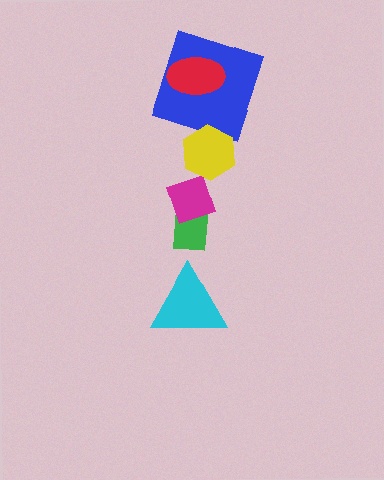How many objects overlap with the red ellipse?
1 object overlaps with the red ellipse.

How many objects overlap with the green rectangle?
1 object overlaps with the green rectangle.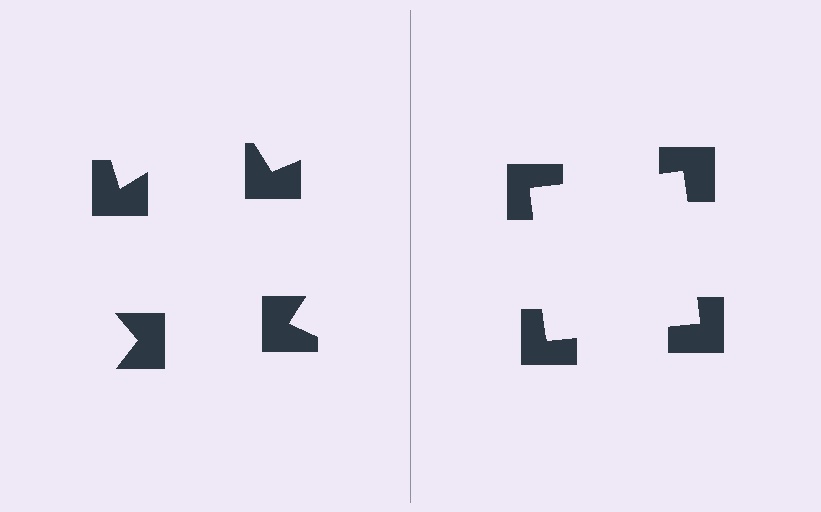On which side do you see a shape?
An illusory square appears on the right side. On the left side the wedge cuts are rotated, so no coherent shape forms.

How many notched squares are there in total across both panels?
8 — 4 on each side.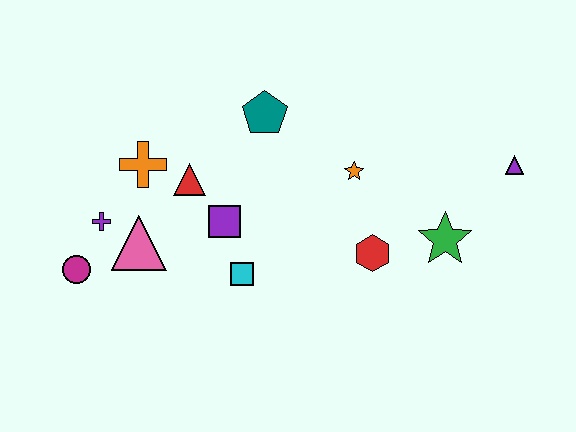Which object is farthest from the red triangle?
The purple triangle is farthest from the red triangle.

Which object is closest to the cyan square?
The purple square is closest to the cyan square.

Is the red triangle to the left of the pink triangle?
No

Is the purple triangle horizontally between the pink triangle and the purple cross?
No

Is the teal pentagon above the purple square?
Yes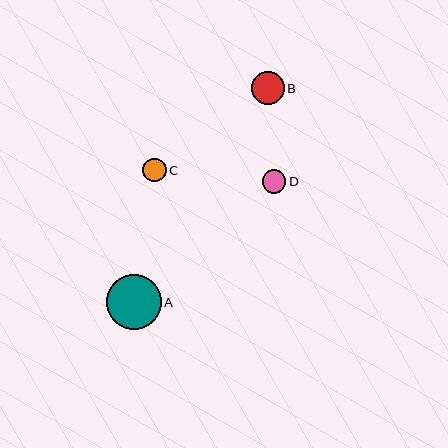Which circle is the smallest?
Circle C is the smallest with a size of approximately 23 pixels.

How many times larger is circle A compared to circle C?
Circle A is approximately 2.3 times the size of circle C.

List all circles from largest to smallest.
From largest to smallest: A, B, D, C.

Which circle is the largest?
Circle A is the largest with a size of approximately 54 pixels.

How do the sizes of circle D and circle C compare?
Circle D and circle C are approximately the same size.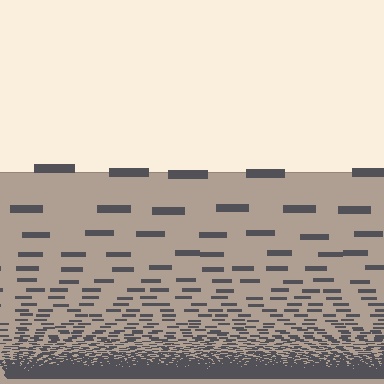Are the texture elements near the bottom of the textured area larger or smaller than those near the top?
Smaller. The gradient is inverted — elements near the bottom are smaller and denser.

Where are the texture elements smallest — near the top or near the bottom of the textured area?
Near the bottom.